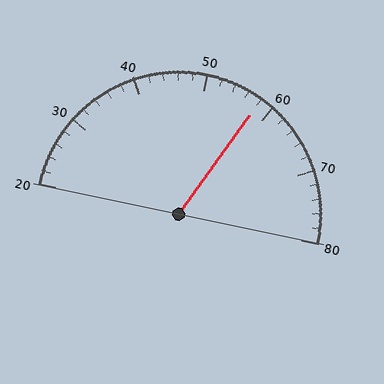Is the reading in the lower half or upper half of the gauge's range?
The reading is in the upper half of the range (20 to 80).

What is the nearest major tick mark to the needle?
The nearest major tick mark is 60.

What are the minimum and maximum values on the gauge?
The gauge ranges from 20 to 80.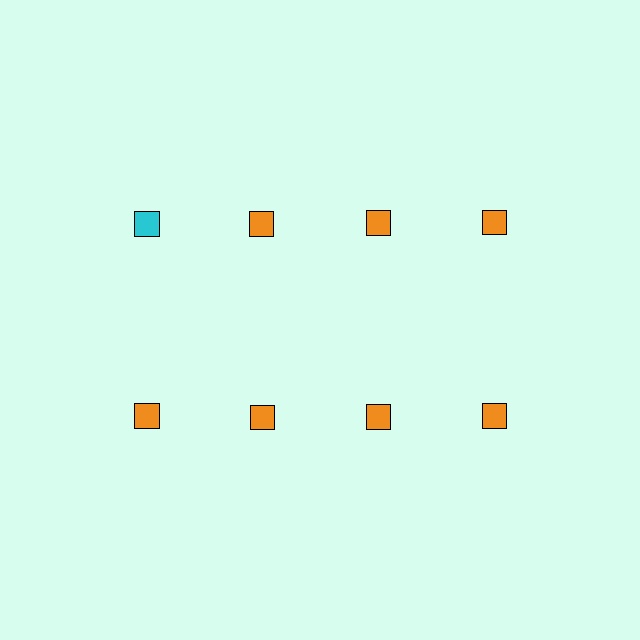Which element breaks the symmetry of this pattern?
The cyan square in the top row, leftmost column breaks the symmetry. All other shapes are orange squares.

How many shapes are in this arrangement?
There are 8 shapes arranged in a grid pattern.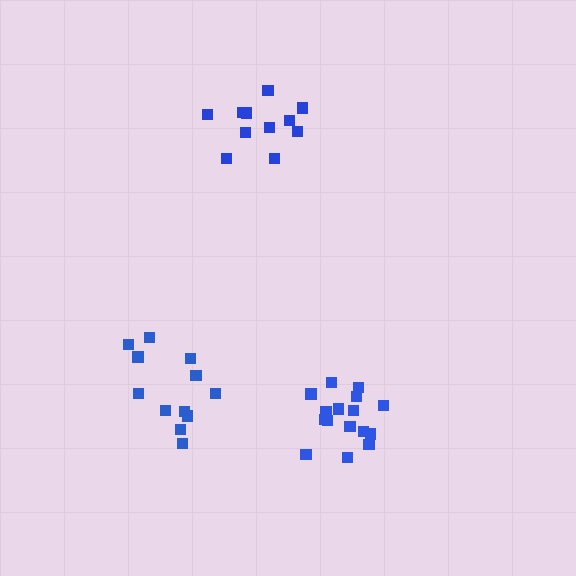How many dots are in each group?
Group 1: 16 dots, Group 2: 11 dots, Group 3: 12 dots (39 total).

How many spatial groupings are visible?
There are 3 spatial groupings.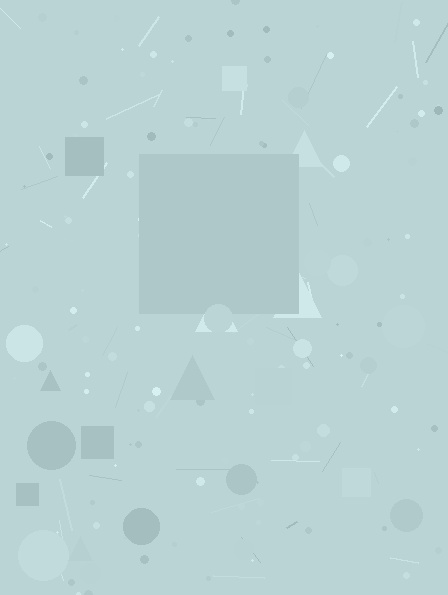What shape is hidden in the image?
A square is hidden in the image.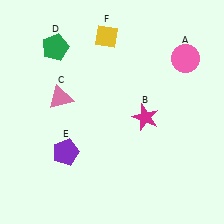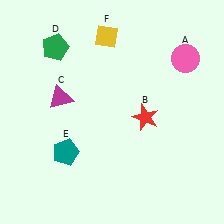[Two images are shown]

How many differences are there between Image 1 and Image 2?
There are 3 differences between the two images.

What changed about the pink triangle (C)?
In Image 1, C is pink. In Image 2, it changed to magenta.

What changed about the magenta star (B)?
In Image 1, B is magenta. In Image 2, it changed to red.